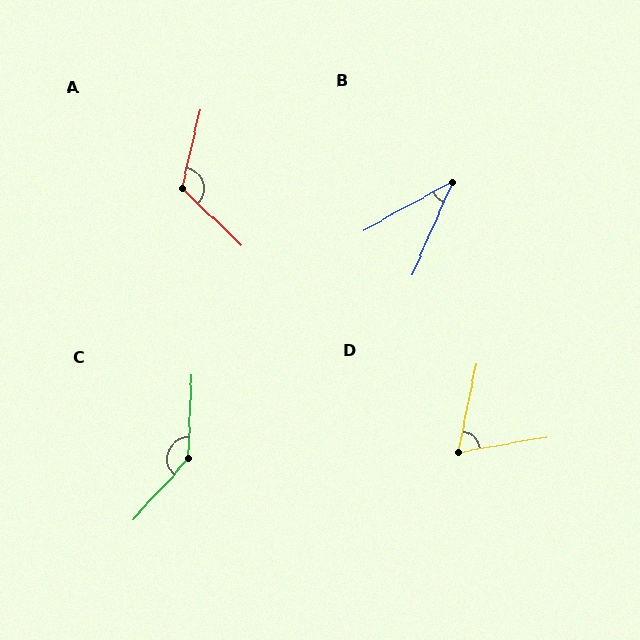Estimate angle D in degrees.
Approximately 68 degrees.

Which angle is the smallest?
B, at approximately 38 degrees.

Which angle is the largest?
C, at approximately 140 degrees.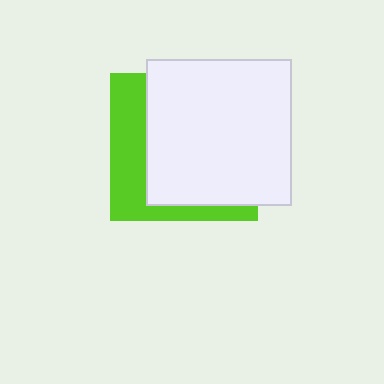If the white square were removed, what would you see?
You would see the complete lime square.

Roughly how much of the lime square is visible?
A small part of it is visible (roughly 33%).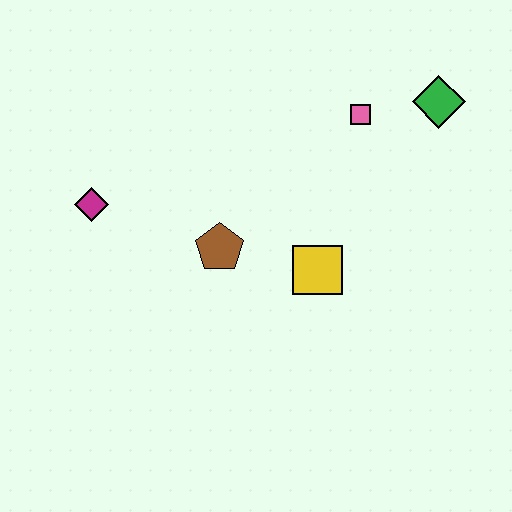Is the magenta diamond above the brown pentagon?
Yes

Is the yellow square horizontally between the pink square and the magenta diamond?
Yes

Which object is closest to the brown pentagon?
The yellow square is closest to the brown pentagon.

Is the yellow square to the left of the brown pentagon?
No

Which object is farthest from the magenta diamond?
The green diamond is farthest from the magenta diamond.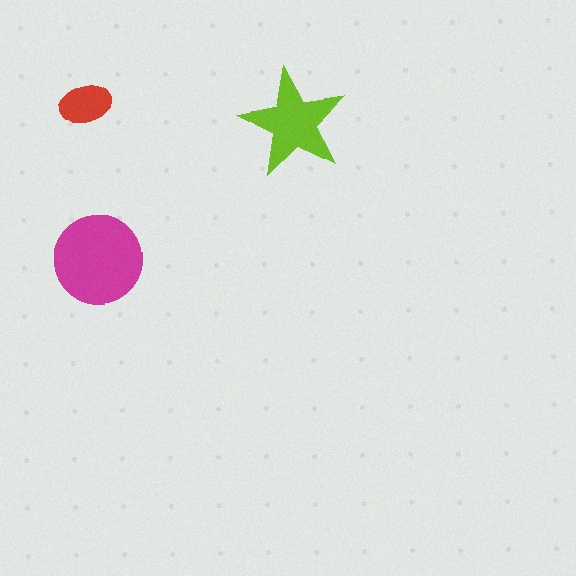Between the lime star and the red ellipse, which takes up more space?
The lime star.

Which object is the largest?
The magenta circle.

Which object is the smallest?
The red ellipse.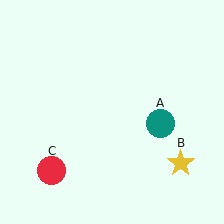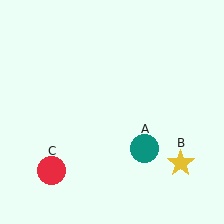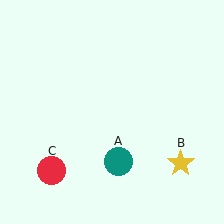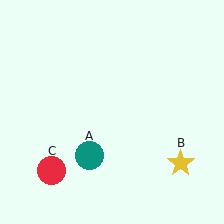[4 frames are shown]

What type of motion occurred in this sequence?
The teal circle (object A) rotated clockwise around the center of the scene.